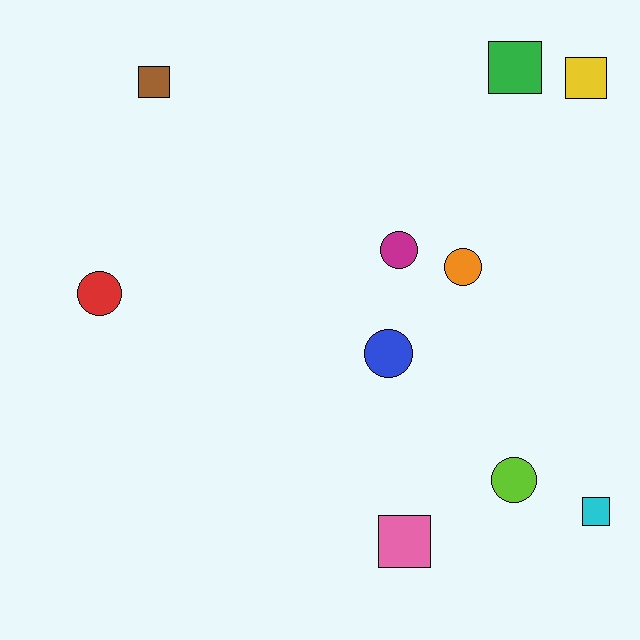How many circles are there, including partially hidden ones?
There are 5 circles.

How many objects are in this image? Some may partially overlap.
There are 10 objects.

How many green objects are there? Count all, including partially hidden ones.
There is 1 green object.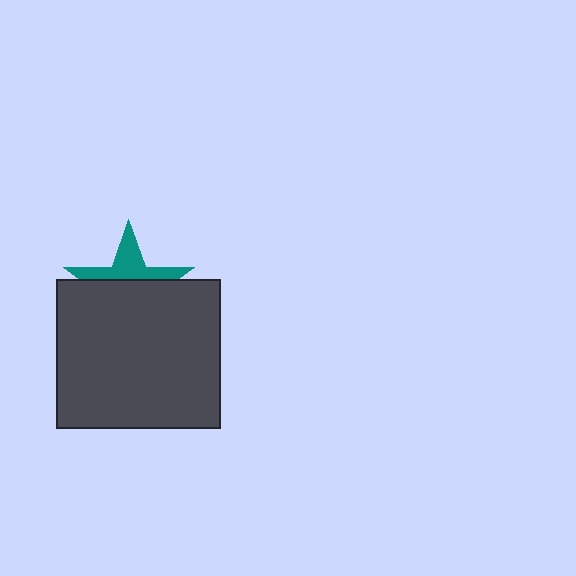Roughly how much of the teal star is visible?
A small part of it is visible (roughly 40%).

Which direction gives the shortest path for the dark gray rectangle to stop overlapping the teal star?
Moving down gives the shortest separation.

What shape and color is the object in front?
The object in front is a dark gray rectangle.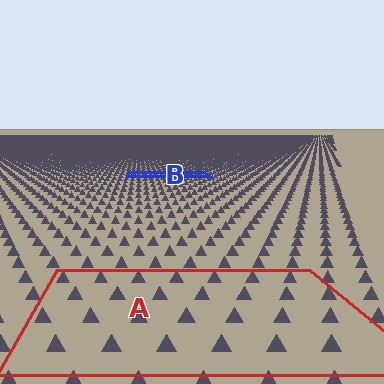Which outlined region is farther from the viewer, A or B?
Region B is farther from the viewer — the texture elements inside it appear smaller and more densely packed.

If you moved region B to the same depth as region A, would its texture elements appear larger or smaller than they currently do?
They would appear larger. At a closer depth, the same texture elements are projected at a bigger on-screen size.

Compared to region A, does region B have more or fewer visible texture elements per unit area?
Region B has more texture elements per unit area — they are packed more densely because it is farther away.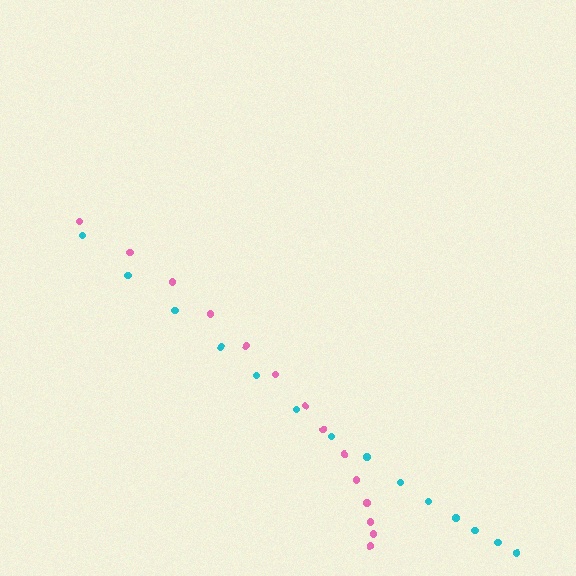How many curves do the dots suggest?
There are 2 distinct paths.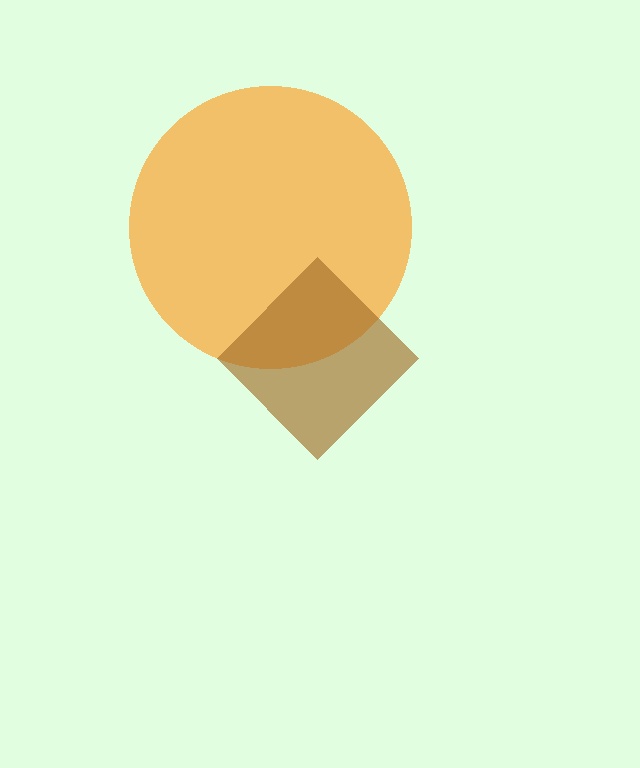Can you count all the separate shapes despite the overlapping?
Yes, there are 2 separate shapes.